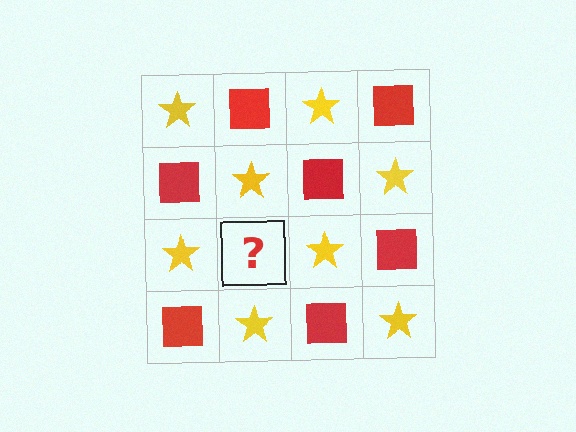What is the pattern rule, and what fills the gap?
The rule is that it alternates yellow star and red square in a checkerboard pattern. The gap should be filled with a red square.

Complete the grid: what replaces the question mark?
The question mark should be replaced with a red square.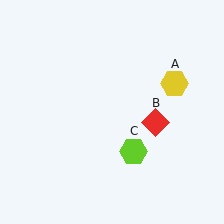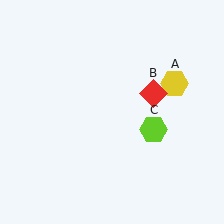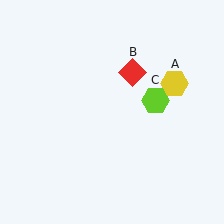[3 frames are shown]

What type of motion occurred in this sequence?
The red diamond (object B), lime hexagon (object C) rotated counterclockwise around the center of the scene.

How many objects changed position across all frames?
2 objects changed position: red diamond (object B), lime hexagon (object C).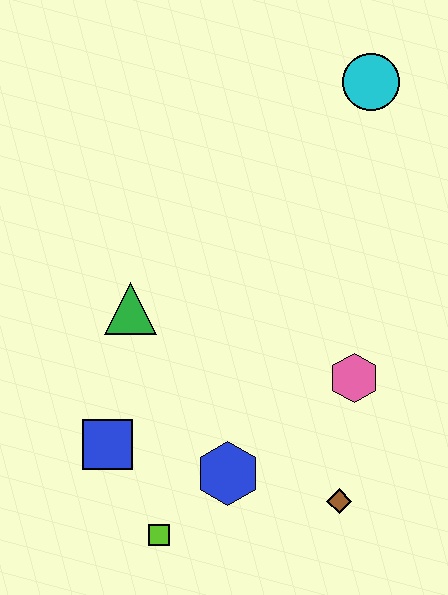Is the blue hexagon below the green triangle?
Yes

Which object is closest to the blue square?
The lime square is closest to the blue square.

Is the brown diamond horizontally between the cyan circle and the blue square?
Yes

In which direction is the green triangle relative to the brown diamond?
The green triangle is to the left of the brown diamond.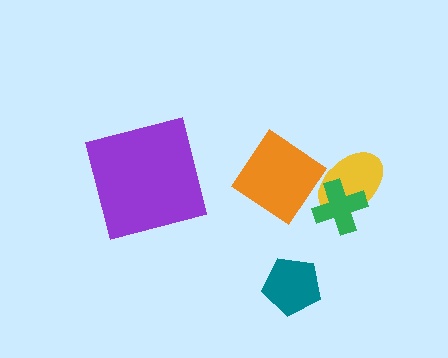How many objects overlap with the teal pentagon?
0 objects overlap with the teal pentagon.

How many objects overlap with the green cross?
1 object overlaps with the green cross.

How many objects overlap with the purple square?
0 objects overlap with the purple square.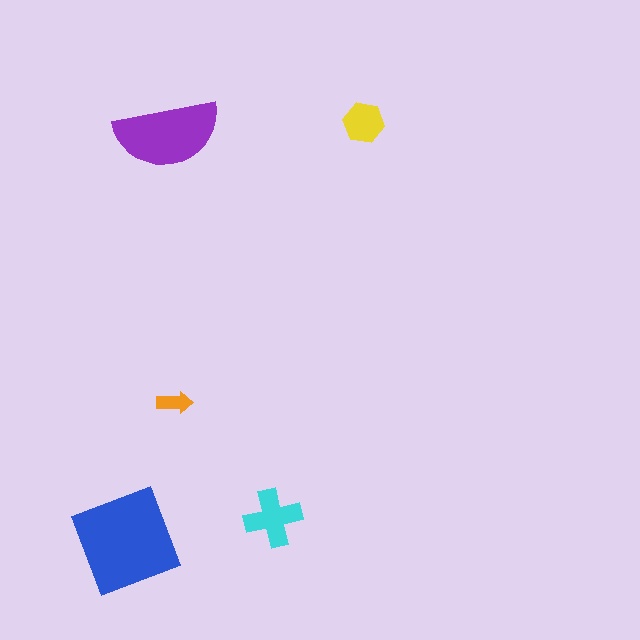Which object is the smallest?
The orange arrow.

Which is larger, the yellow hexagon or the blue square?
The blue square.